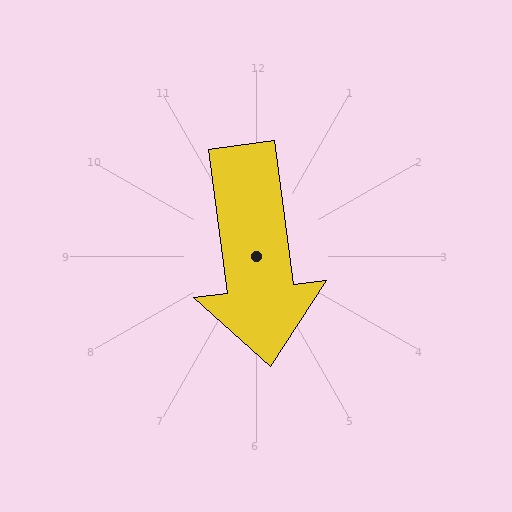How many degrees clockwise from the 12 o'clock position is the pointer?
Approximately 173 degrees.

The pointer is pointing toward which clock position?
Roughly 6 o'clock.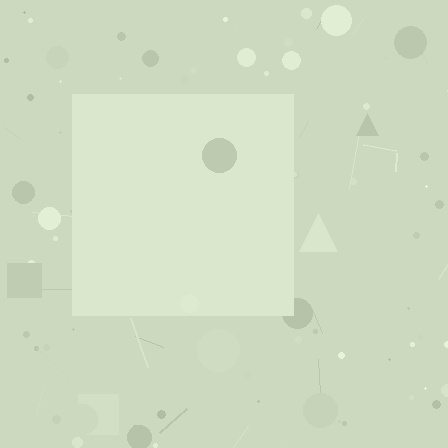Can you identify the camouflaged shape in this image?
The camouflaged shape is a square.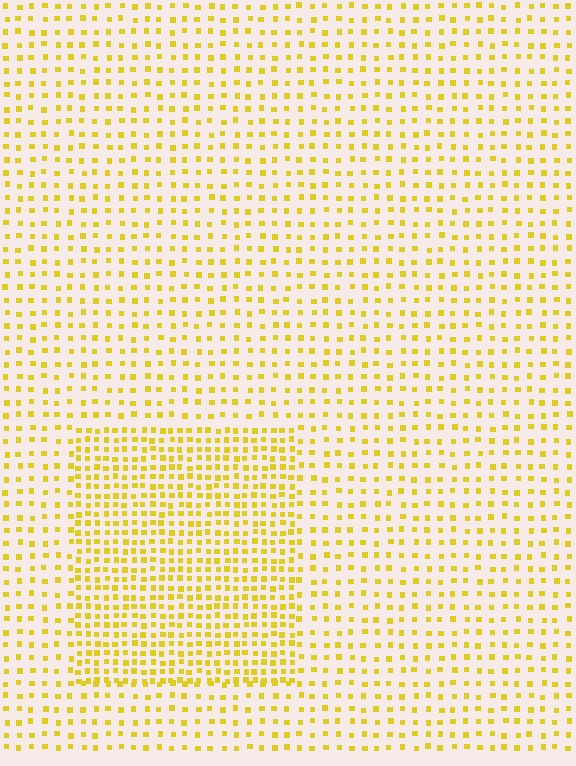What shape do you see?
I see a rectangle.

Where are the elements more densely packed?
The elements are more densely packed inside the rectangle boundary.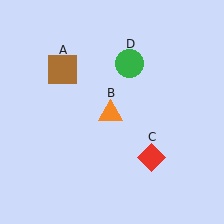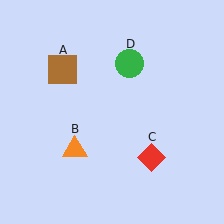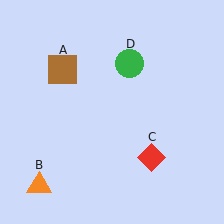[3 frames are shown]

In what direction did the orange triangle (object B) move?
The orange triangle (object B) moved down and to the left.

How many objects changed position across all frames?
1 object changed position: orange triangle (object B).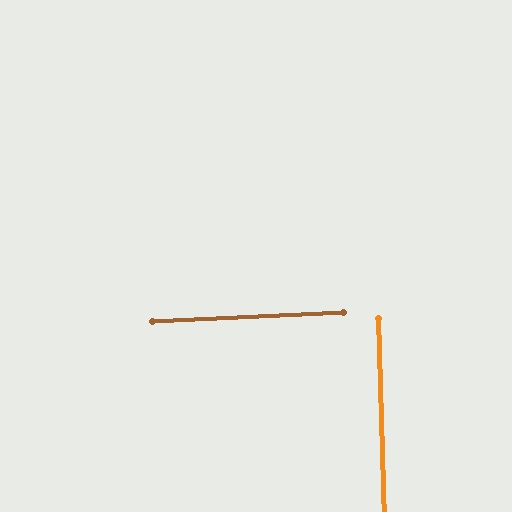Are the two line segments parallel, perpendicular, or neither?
Perpendicular — they meet at approximately 89°.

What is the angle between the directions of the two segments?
Approximately 89 degrees.